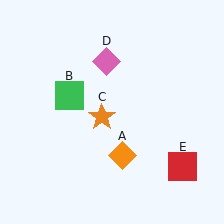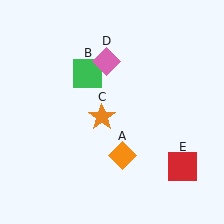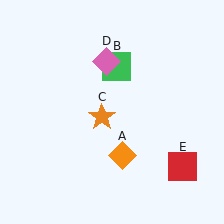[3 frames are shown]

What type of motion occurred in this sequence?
The green square (object B) rotated clockwise around the center of the scene.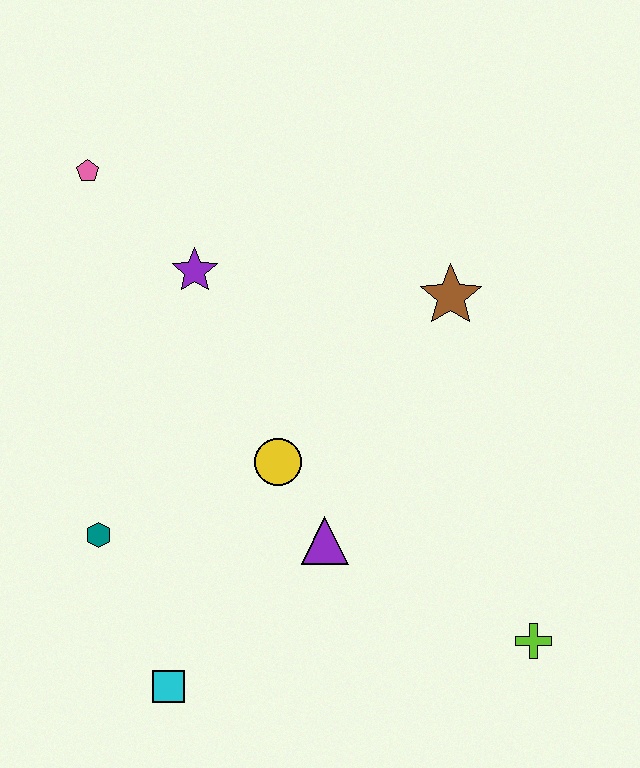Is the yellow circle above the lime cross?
Yes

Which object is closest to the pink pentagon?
The purple star is closest to the pink pentagon.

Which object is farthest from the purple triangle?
The pink pentagon is farthest from the purple triangle.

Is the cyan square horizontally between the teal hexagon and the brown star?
Yes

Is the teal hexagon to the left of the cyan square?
Yes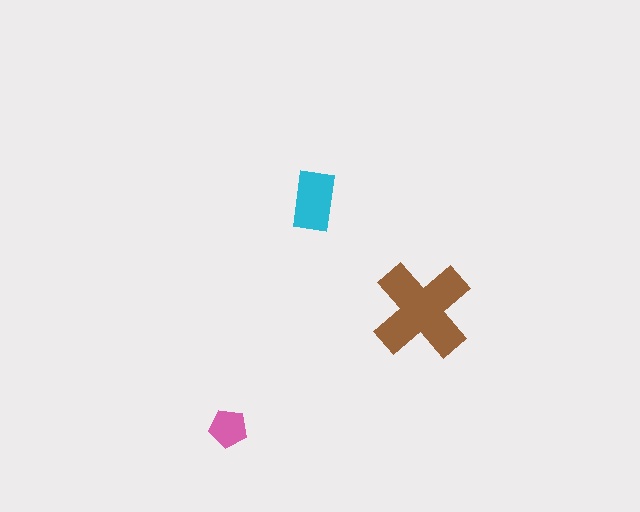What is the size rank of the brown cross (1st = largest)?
1st.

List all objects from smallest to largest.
The pink pentagon, the cyan rectangle, the brown cross.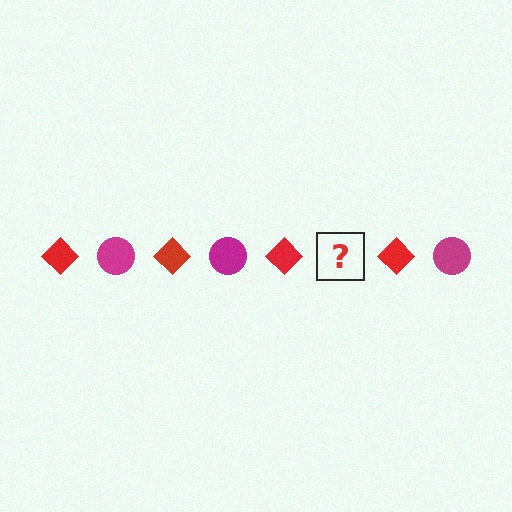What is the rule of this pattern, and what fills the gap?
The rule is that the pattern alternates between red diamond and magenta circle. The gap should be filled with a magenta circle.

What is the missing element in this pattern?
The missing element is a magenta circle.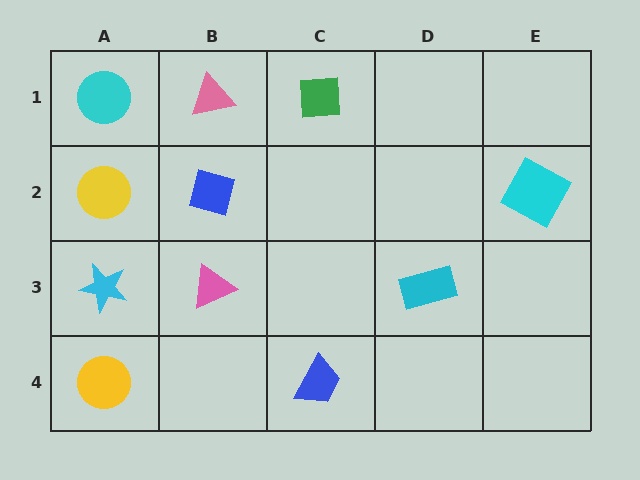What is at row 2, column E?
A cyan square.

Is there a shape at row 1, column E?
No, that cell is empty.